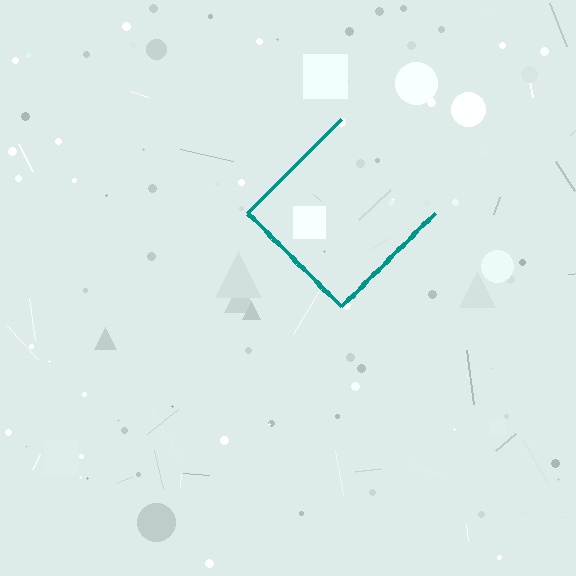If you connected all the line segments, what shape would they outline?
They would outline a diamond.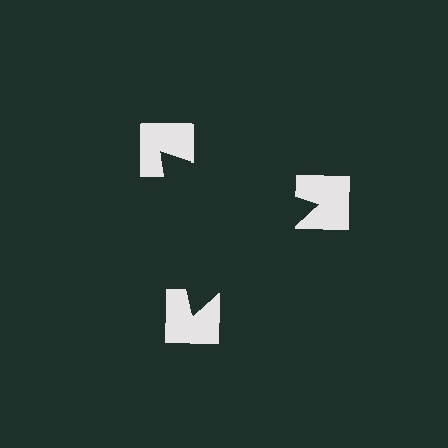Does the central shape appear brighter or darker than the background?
It typically appears slightly darker than the background, even though no actual brightness change is drawn.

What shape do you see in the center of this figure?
An illusory triangle — its edges are inferred from the aligned wedge cuts in the notched squares, not physically drawn.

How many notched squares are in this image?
There are 3 — one at each vertex of the illusory triangle.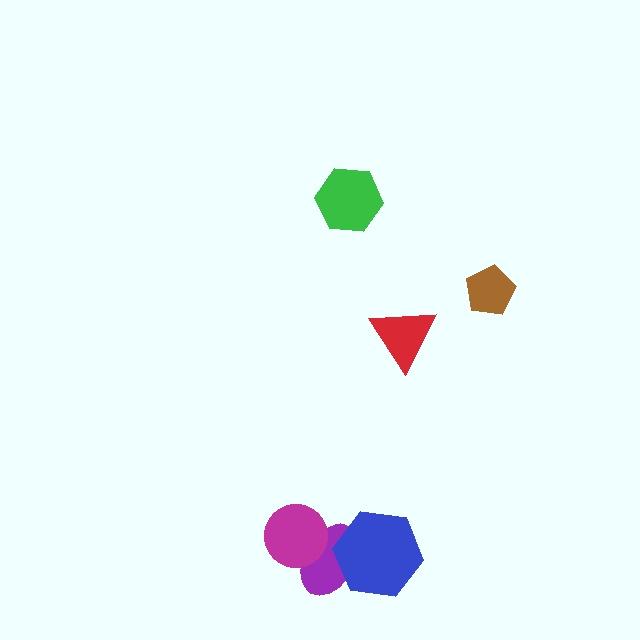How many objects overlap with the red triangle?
0 objects overlap with the red triangle.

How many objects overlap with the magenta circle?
1 object overlaps with the magenta circle.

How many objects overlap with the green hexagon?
0 objects overlap with the green hexagon.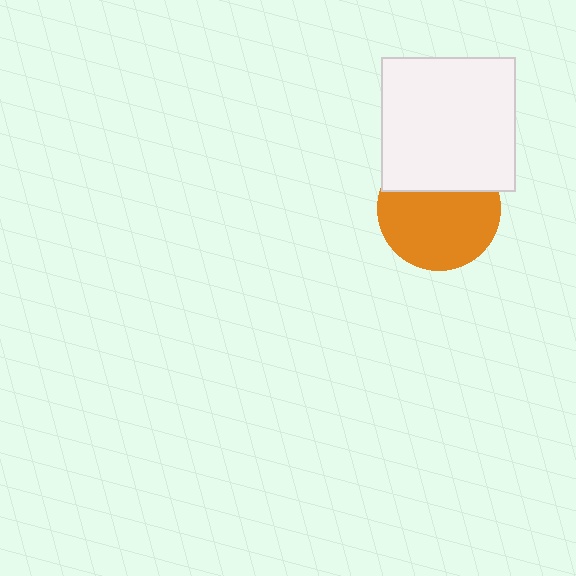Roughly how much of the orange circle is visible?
Most of it is visible (roughly 67%).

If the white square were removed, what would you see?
You would see the complete orange circle.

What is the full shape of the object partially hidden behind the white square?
The partially hidden object is an orange circle.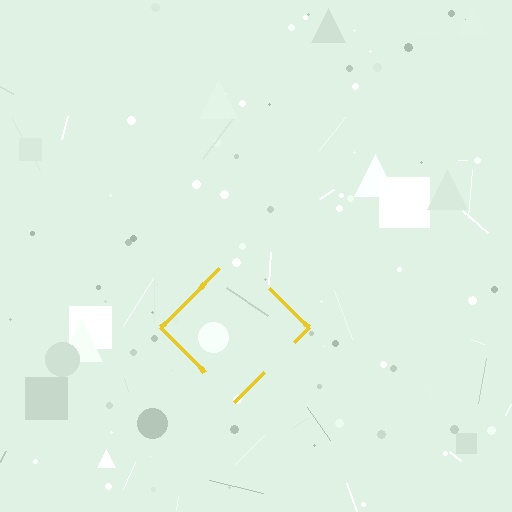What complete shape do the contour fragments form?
The contour fragments form a diamond.